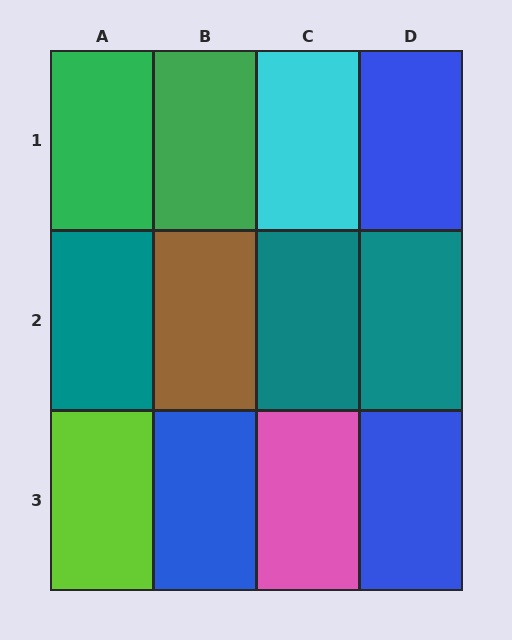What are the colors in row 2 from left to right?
Teal, brown, teal, teal.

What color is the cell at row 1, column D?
Blue.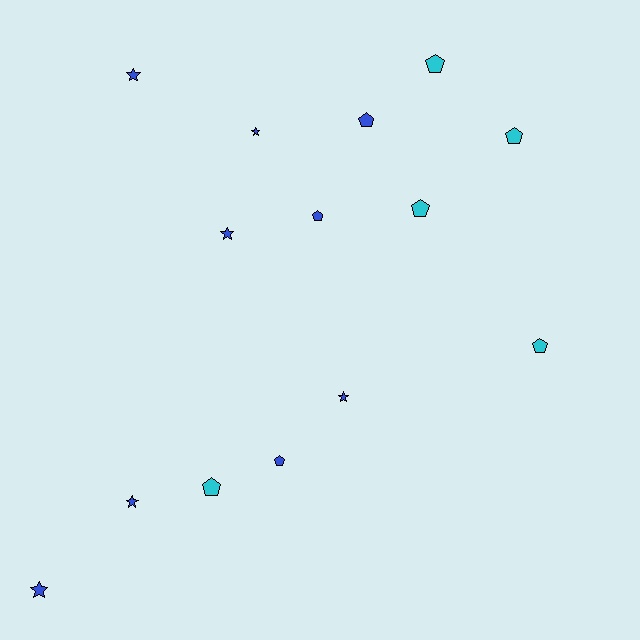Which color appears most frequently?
Blue, with 9 objects.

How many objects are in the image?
There are 14 objects.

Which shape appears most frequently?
Pentagon, with 8 objects.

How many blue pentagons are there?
There are 3 blue pentagons.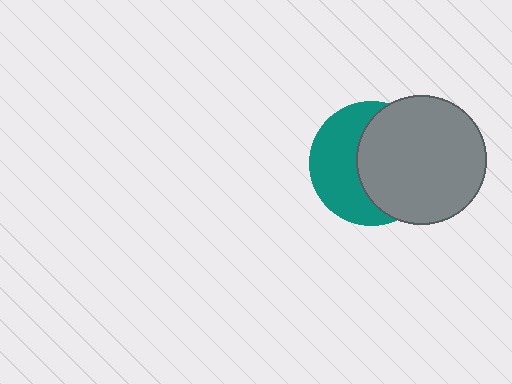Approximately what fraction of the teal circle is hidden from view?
Roughly 54% of the teal circle is hidden behind the gray circle.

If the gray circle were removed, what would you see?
You would see the complete teal circle.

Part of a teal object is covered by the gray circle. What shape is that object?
It is a circle.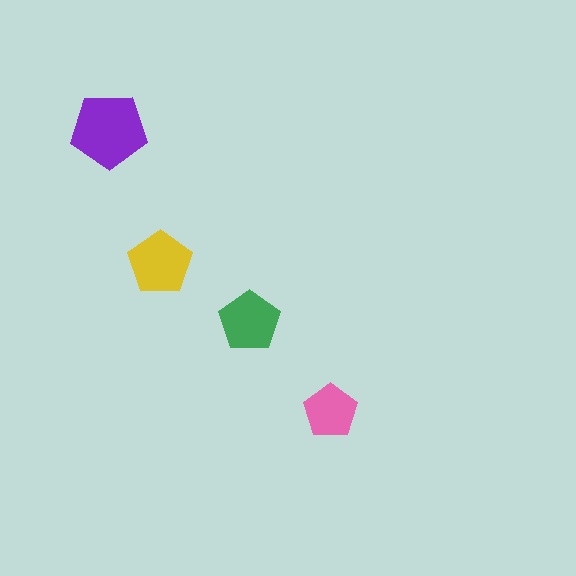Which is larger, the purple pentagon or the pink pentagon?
The purple one.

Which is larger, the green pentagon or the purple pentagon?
The purple one.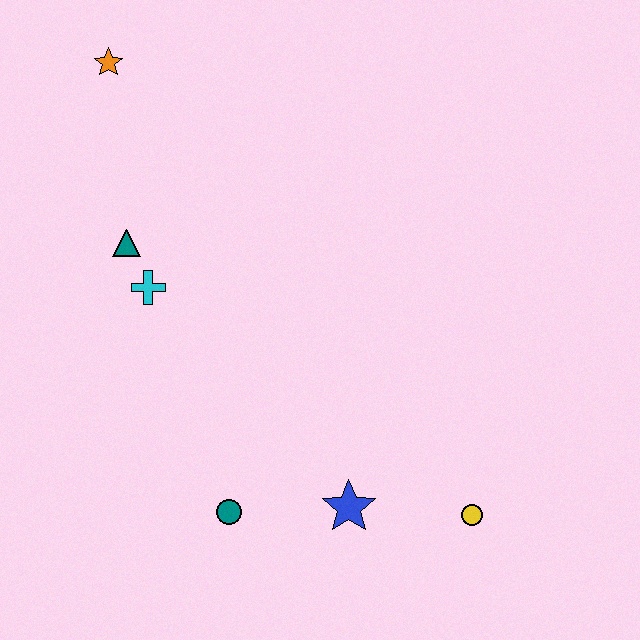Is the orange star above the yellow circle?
Yes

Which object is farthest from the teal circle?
The orange star is farthest from the teal circle.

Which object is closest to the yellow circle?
The blue star is closest to the yellow circle.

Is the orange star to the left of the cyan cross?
Yes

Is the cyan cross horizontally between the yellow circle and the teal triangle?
Yes